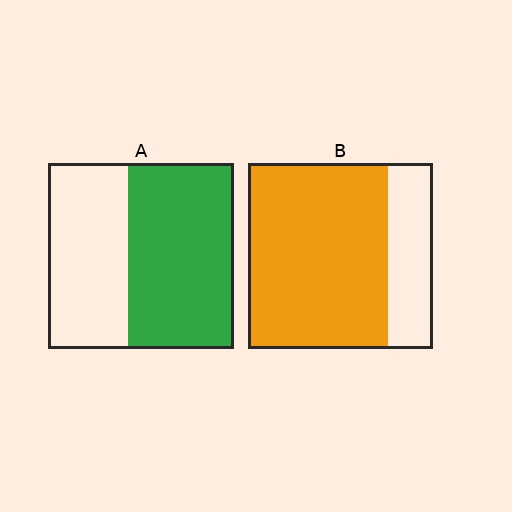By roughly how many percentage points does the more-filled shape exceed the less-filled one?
By roughly 20 percentage points (B over A).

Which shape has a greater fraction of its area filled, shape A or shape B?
Shape B.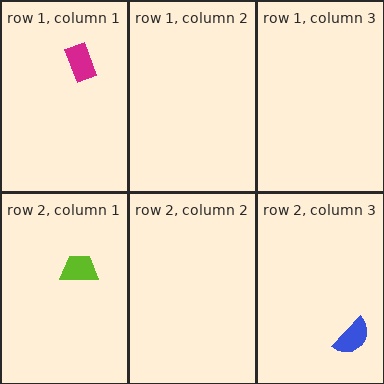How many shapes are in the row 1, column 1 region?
1.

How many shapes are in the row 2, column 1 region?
1.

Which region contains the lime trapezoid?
The row 2, column 1 region.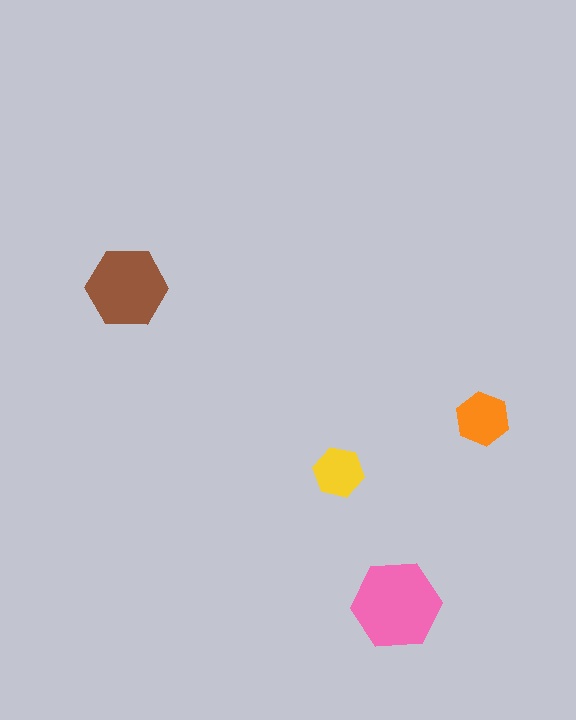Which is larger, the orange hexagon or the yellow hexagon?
The orange one.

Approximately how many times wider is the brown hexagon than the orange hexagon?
About 1.5 times wider.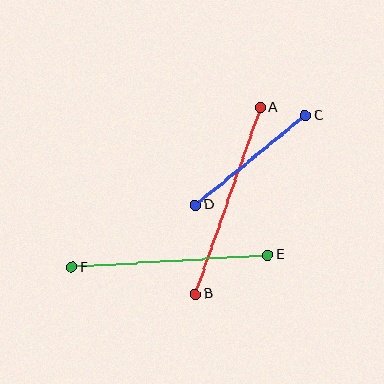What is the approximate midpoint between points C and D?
The midpoint is at approximately (250, 160) pixels.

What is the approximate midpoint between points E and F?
The midpoint is at approximately (170, 261) pixels.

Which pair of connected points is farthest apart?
Points A and B are farthest apart.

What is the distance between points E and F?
The distance is approximately 196 pixels.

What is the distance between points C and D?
The distance is approximately 142 pixels.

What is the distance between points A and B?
The distance is approximately 198 pixels.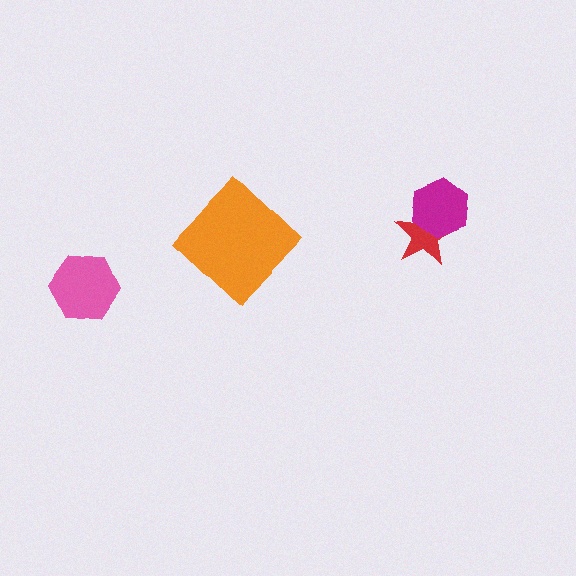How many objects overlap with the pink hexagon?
0 objects overlap with the pink hexagon.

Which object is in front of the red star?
The magenta hexagon is in front of the red star.